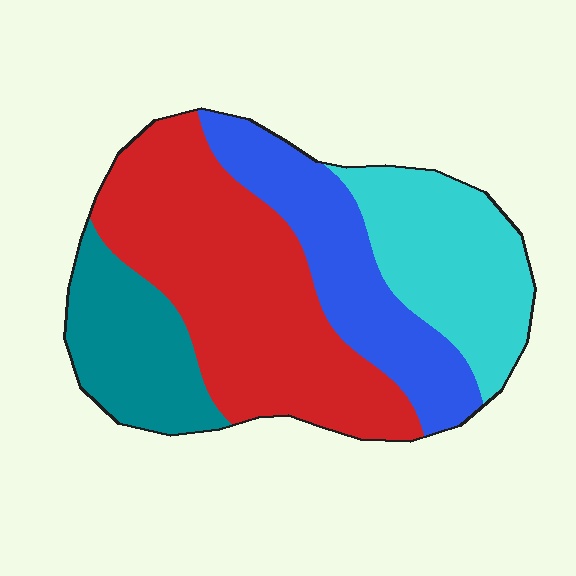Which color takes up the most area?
Red, at roughly 40%.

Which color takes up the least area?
Teal, at roughly 15%.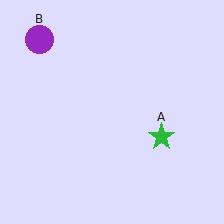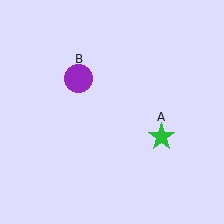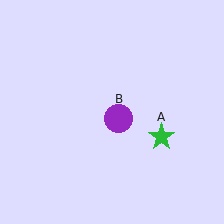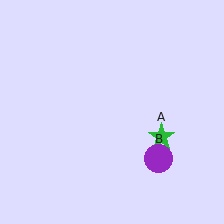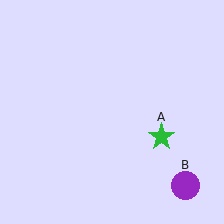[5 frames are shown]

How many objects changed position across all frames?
1 object changed position: purple circle (object B).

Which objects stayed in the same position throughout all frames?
Green star (object A) remained stationary.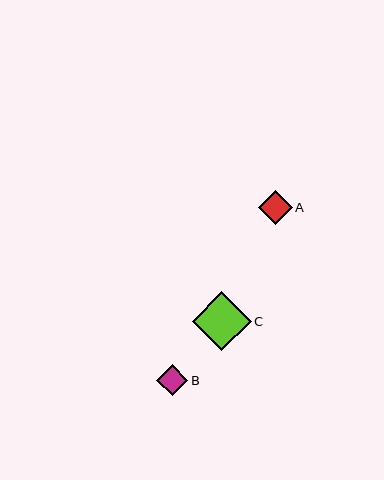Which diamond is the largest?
Diamond C is the largest with a size of approximately 59 pixels.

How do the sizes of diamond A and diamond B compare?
Diamond A and diamond B are approximately the same size.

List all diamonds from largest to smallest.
From largest to smallest: C, A, B.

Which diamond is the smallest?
Diamond B is the smallest with a size of approximately 31 pixels.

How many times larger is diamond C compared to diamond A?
Diamond C is approximately 1.8 times the size of diamond A.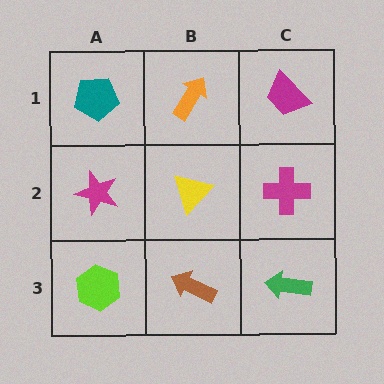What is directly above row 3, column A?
A magenta star.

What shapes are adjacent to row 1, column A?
A magenta star (row 2, column A), an orange arrow (row 1, column B).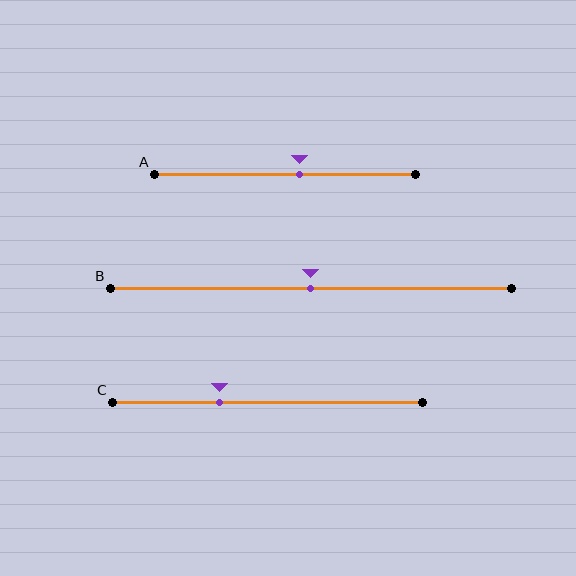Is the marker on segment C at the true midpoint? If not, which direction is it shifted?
No, the marker on segment C is shifted to the left by about 15% of the segment length.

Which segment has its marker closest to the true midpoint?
Segment B has its marker closest to the true midpoint.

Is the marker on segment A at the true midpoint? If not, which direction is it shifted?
No, the marker on segment A is shifted to the right by about 6% of the segment length.